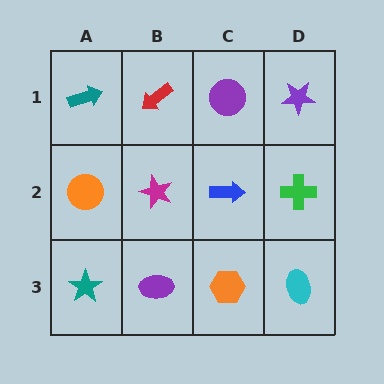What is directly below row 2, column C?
An orange hexagon.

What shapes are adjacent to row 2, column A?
A teal arrow (row 1, column A), a teal star (row 3, column A), a magenta star (row 2, column B).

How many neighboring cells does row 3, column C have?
3.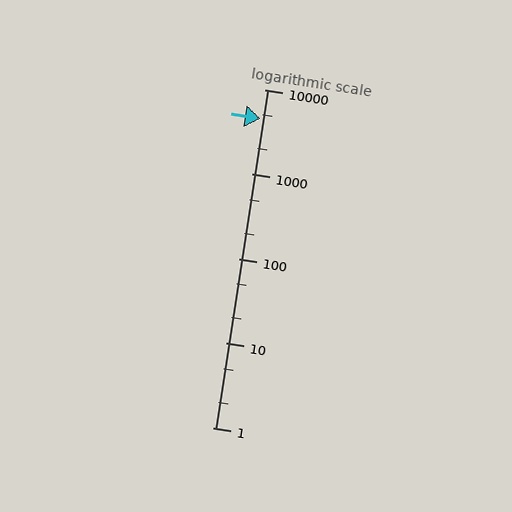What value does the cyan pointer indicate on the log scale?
The pointer indicates approximately 4500.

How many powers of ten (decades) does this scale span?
The scale spans 4 decades, from 1 to 10000.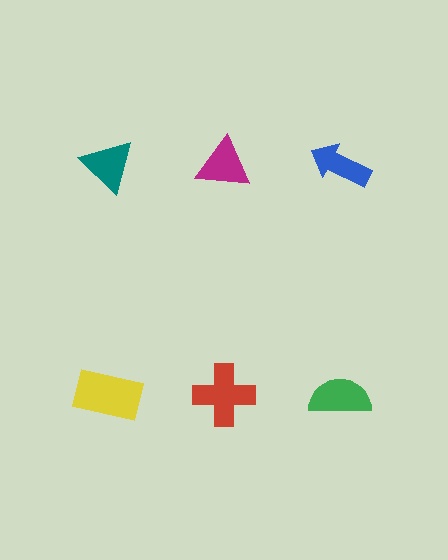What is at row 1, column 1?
A teal triangle.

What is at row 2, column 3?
A green semicircle.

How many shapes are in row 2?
3 shapes.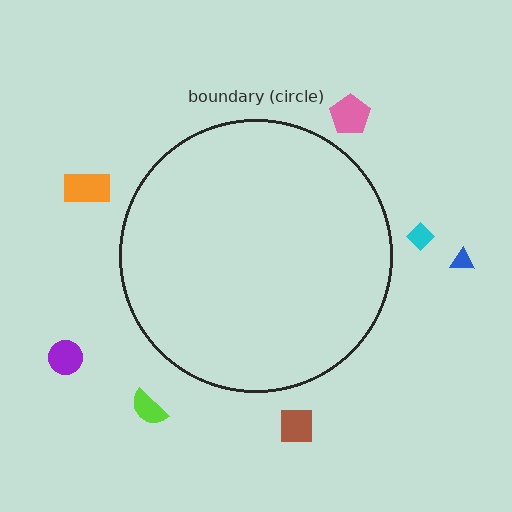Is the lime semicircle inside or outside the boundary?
Outside.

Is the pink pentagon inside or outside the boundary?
Outside.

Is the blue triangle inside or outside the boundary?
Outside.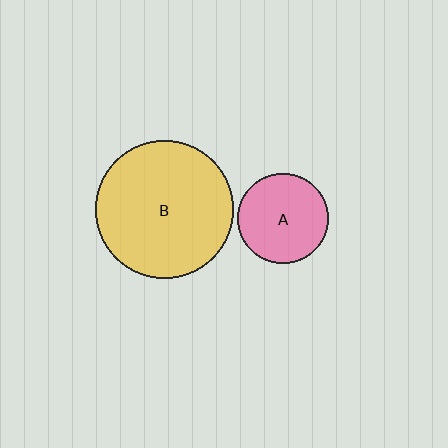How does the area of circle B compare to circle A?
Approximately 2.4 times.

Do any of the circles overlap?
No, none of the circles overlap.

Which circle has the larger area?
Circle B (yellow).